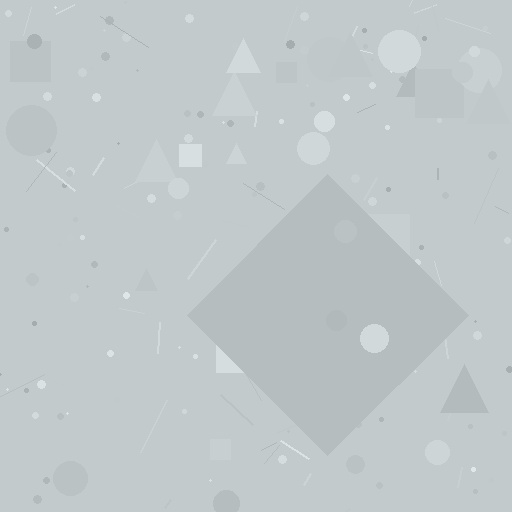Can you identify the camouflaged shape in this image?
The camouflaged shape is a diamond.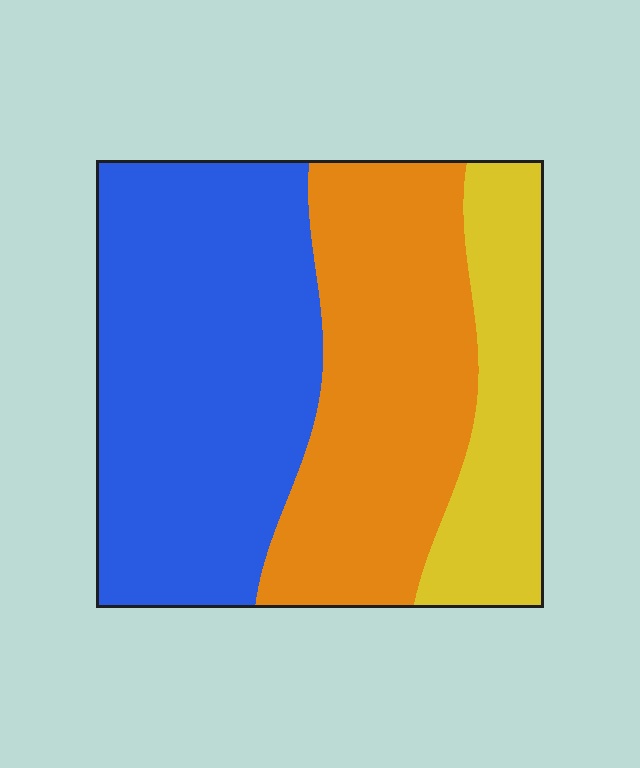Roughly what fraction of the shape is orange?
Orange covers roughly 35% of the shape.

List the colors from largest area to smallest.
From largest to smallest: blue, orange, yellow.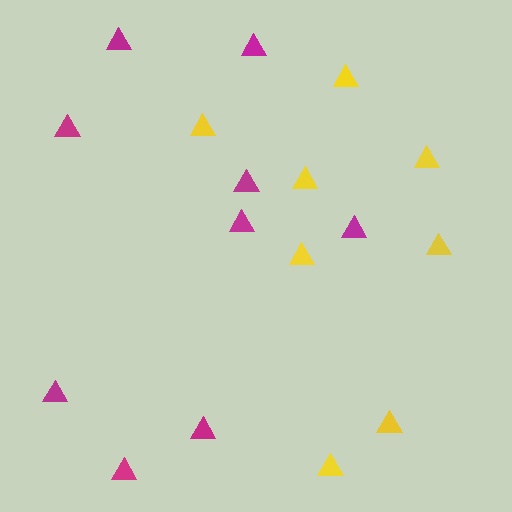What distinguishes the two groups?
There are 2 groups: one group of yellow triangles (8) and one group of magenta triangles (9).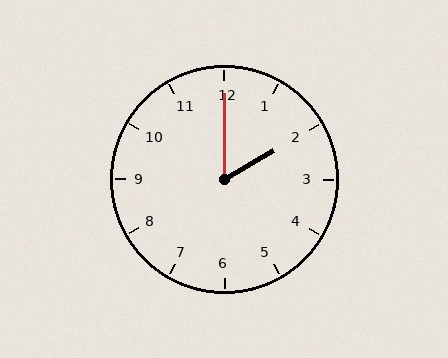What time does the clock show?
2:00.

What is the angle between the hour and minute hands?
Approximately 60 degrees.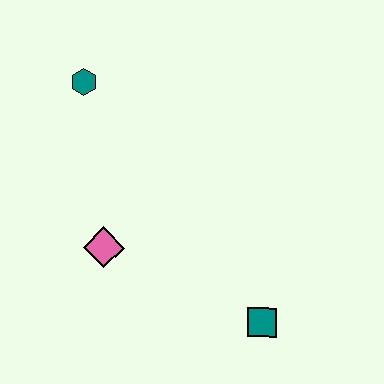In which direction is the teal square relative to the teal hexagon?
The teal square is below the teal hexagon.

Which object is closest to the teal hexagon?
The pink diamond is closest to the teal hexagon.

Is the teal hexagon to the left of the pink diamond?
Yes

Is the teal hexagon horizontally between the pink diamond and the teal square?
No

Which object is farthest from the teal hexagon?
The teal square is farthest from the teal hexagon.